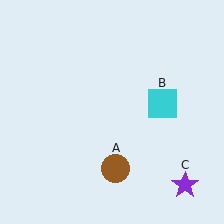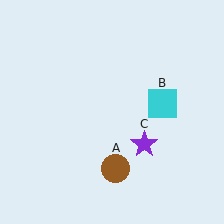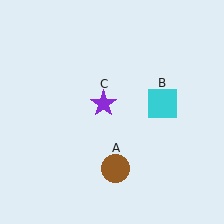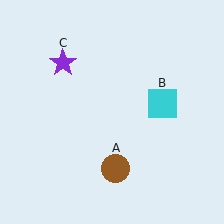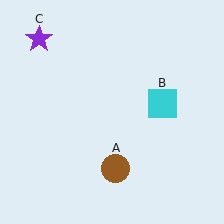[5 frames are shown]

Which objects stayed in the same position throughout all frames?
Brown circle (object A) and cyan square (object B) remained stationary.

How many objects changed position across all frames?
1 object changed position: purple star (object C).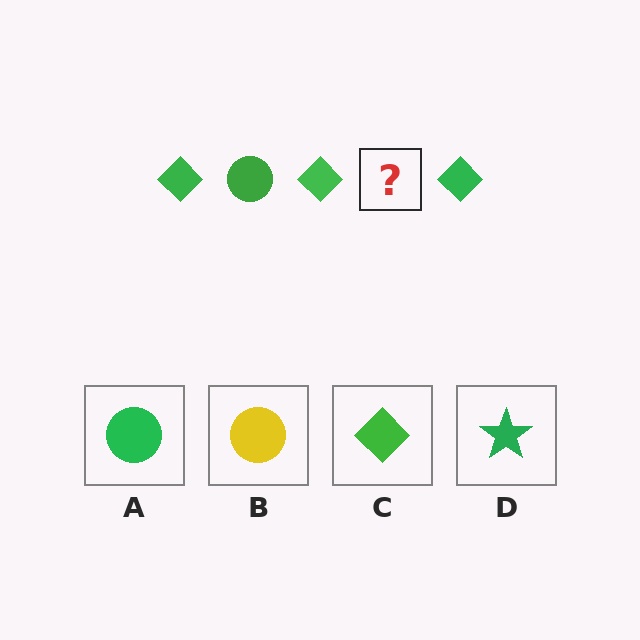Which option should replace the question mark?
Option A.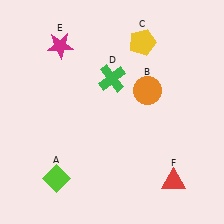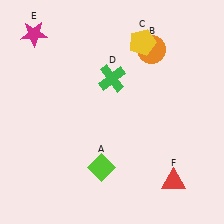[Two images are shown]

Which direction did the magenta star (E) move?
The magenta star (E) moved left.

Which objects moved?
The objects that moved are: the lime diamond (A), the orange circle (B), the magenta star (E).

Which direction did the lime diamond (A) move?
The lime diamond (A) moved right.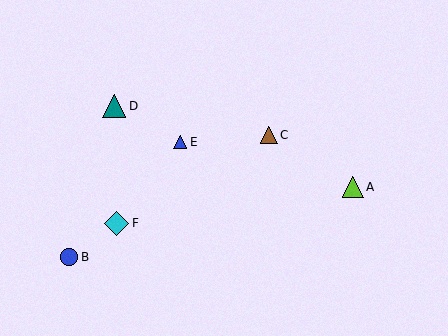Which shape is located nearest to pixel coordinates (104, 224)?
The cyan diamond (labeled F) at (116, 224) is nearest to that location.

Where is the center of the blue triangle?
The center of the blue triangle is at (180, 142).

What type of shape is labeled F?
Shape F is a cyan diamond.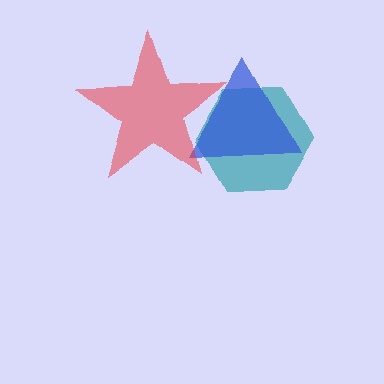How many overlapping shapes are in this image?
There are 3 overlapping shapes in the image.